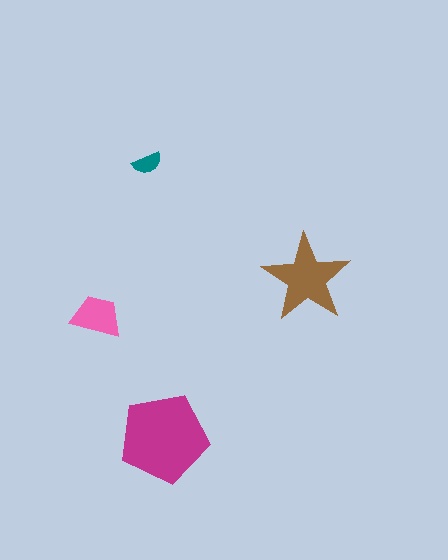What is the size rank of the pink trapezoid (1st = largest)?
3rd.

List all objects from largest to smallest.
The magenta pentagon, the brown star, the pink trapezoid, the teal semicircle.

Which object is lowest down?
The magenta pentagon is bottommost.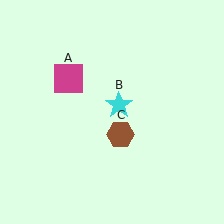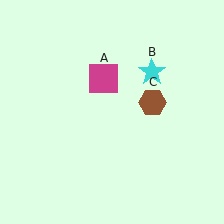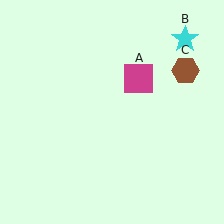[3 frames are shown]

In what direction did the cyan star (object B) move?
The cyan star (object B) moved up and to the right.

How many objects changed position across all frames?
3 objects changed position: magenta square (object A), cyan star (object B), brown hexagon (object C).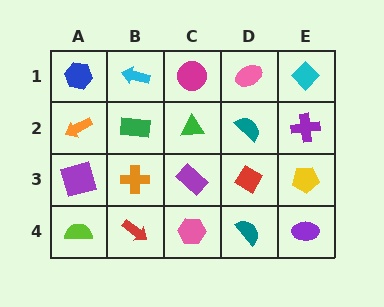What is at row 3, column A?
A purple square.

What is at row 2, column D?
A teal semicircle.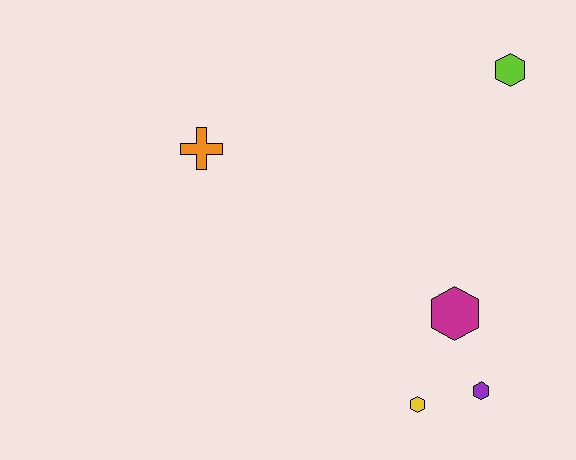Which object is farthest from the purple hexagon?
The orange cross is farthest from the purple hexagon.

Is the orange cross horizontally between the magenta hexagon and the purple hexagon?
No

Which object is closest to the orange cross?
The magenta hexagon is closest to the orange cross.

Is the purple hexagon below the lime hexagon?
Yes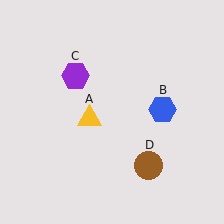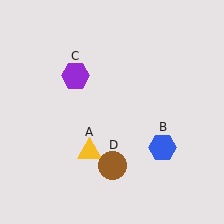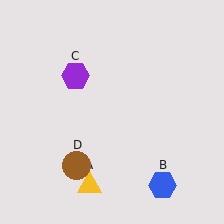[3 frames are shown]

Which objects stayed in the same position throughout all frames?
Purple hexagon (object C) remained stationary.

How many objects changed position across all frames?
3 objects changed position: yellow triangle (object A), blue hexagon (object B), brown circle (object D).